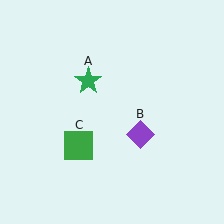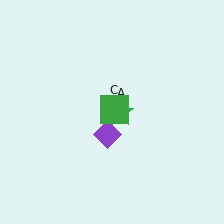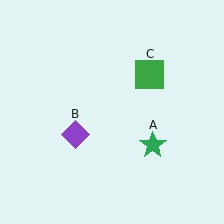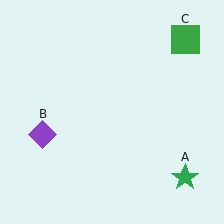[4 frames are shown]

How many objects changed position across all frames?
3 objects changed position: green star (object A), purple diamond (object B), green square (object C).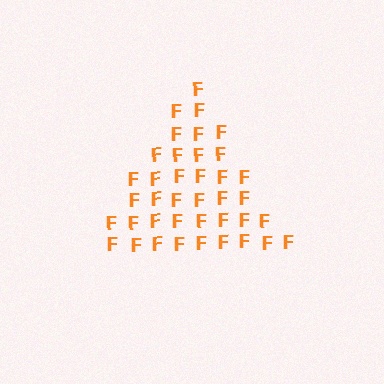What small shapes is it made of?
It is made of small letter F's.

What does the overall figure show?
The overall figure shows a triangle.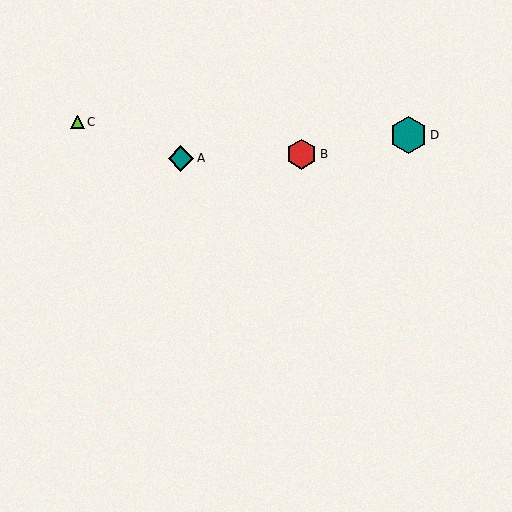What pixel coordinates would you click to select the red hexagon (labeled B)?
Click at (302, 154) to select the red hexagon B.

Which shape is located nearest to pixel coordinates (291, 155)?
The red hexagon (labeled B) at (302, 154) is nearest to that location.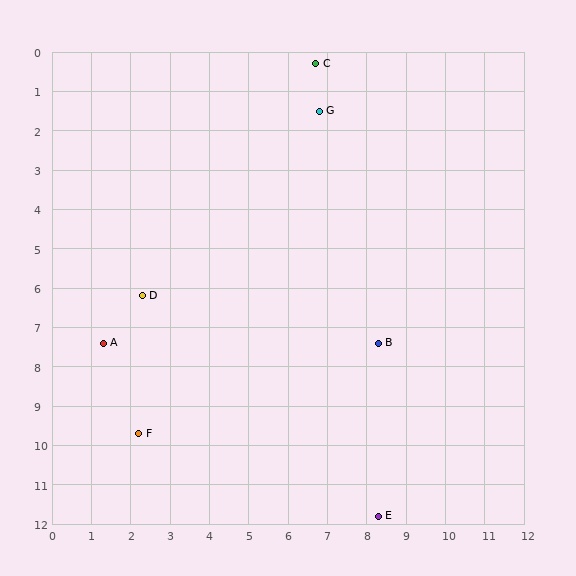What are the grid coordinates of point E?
Point E is at approximately (8.3, 11.8).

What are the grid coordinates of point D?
Point D is at approximately (2.3, 6.2).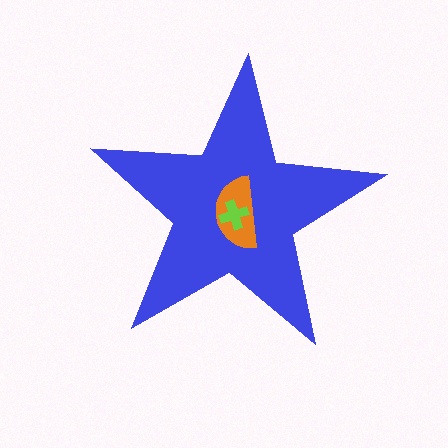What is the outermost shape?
The blue star.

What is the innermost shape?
The lime cross.